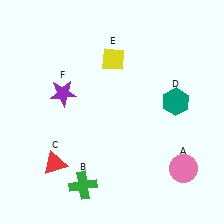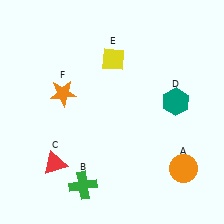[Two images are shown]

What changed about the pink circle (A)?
In Image 1, A is pink. In Image 2, it changed to orange.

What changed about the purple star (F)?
In Image 1, F is purple. In Image 2, it changed to orange.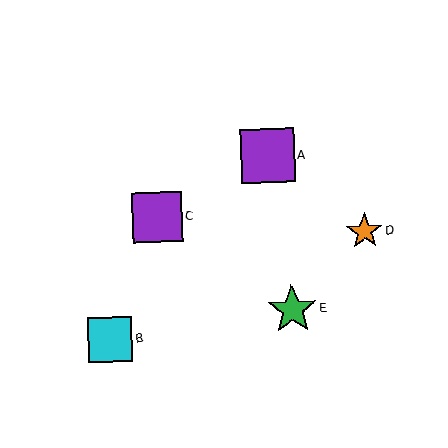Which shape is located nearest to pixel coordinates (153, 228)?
The purple square (labeled C) at (157, 217) is nearest to that location.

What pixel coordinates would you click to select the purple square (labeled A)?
Click at (268, 156) to select the purple square A.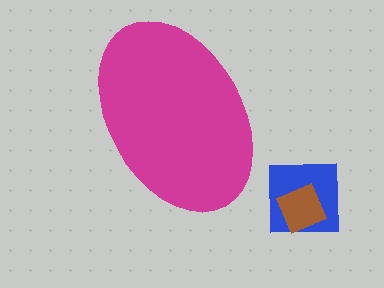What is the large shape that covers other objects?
A magenta ellipse.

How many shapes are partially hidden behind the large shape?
0 shapes are partially hidden.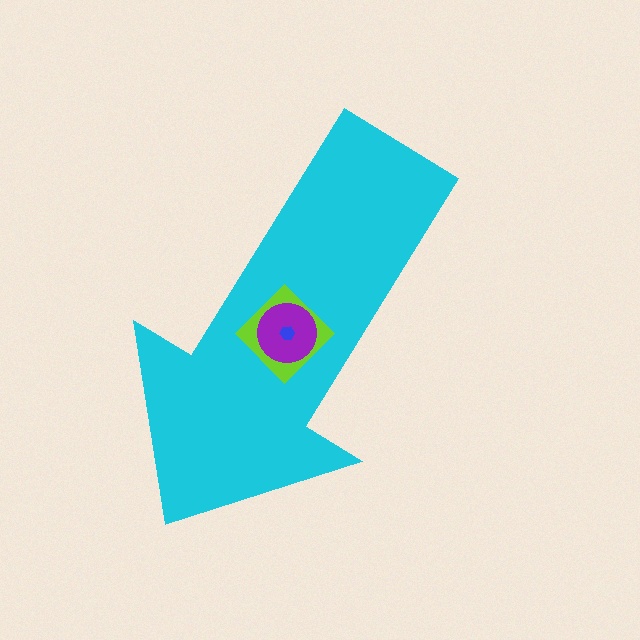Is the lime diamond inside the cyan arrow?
Yes.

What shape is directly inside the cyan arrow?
The lime diamond.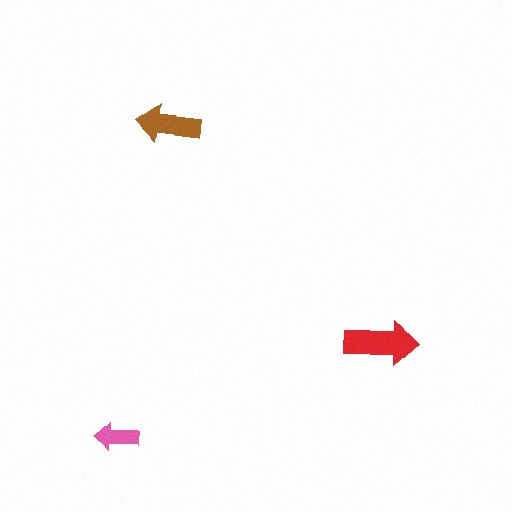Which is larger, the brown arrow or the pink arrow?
The brown one.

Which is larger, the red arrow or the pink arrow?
The red one.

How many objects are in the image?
There are 3 objects in the image.